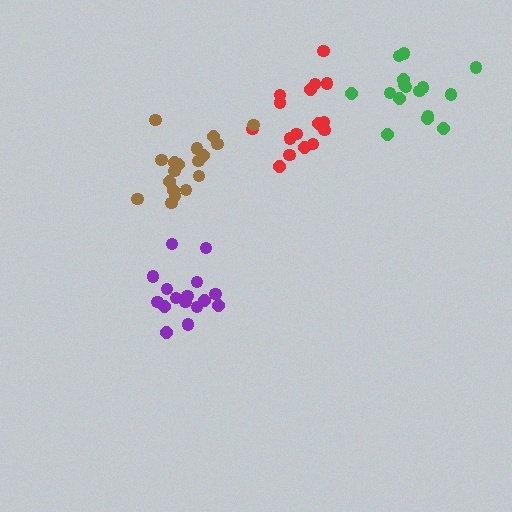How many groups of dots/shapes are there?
There are 4 groups.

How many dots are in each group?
Group 1: 16 dots, Group 2: 16 dots, Group 3: 16 dots, Group 4: 18 dots (66 total).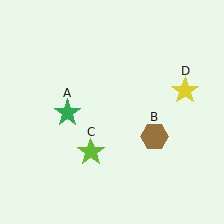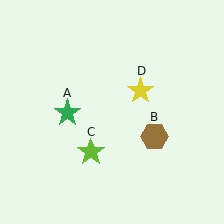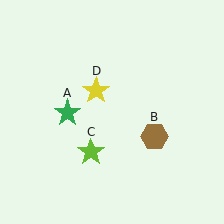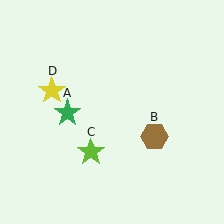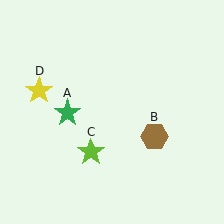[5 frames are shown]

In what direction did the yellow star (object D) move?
The yellow star (object D) moved left.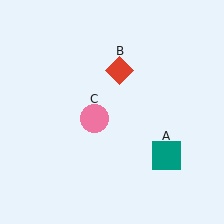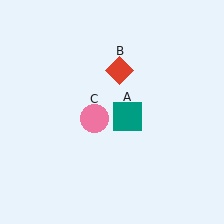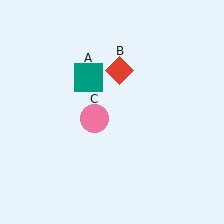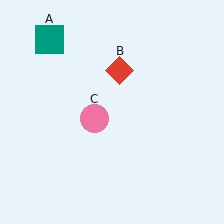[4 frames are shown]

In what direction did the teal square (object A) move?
The teal square (object A) moved up and to the left.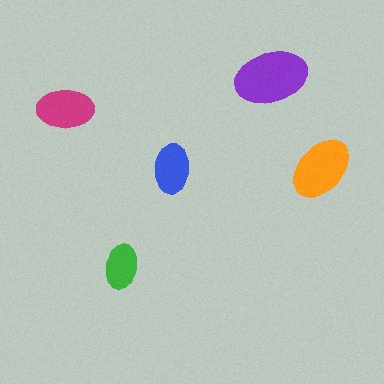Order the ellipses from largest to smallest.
the purple one, the orange one, the magenta one, the blue one, the green one.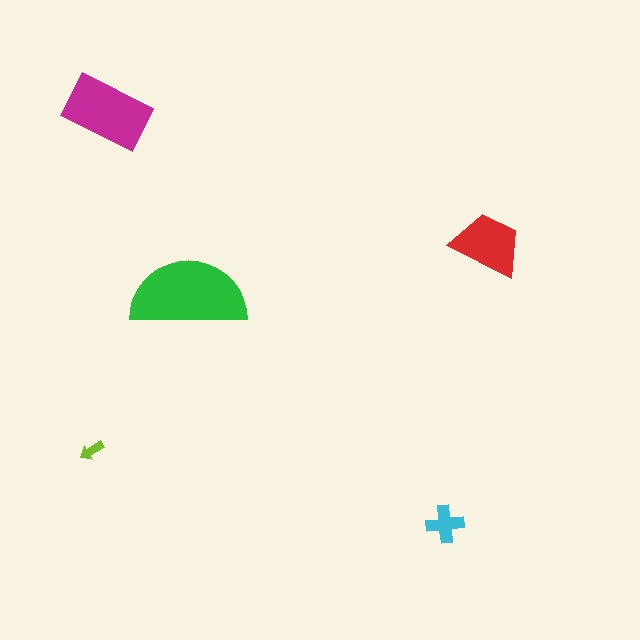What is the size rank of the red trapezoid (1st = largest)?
3rd.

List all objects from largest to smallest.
The green semicircle, the magenta rectangle, the red trapezoid, the cyan cross, the lime arrow.